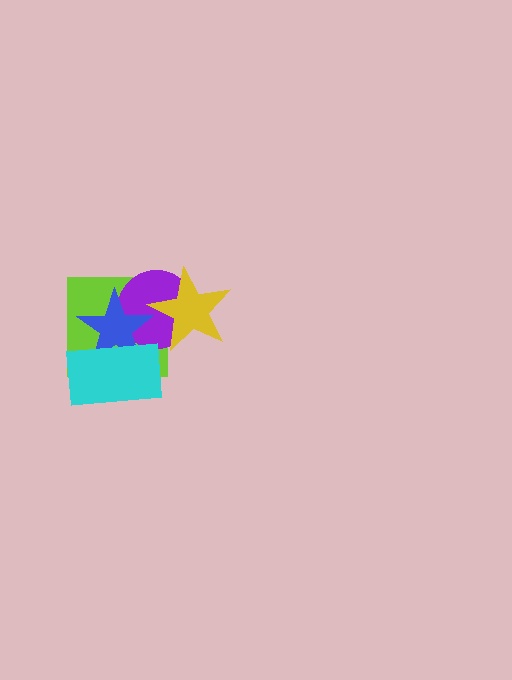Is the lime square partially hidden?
Yes, it is partially covered by another shape.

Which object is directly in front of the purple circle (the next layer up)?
The blue star is directly in front of the purple circle.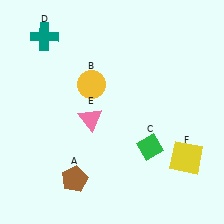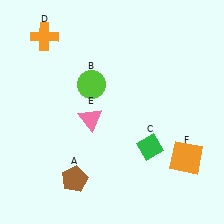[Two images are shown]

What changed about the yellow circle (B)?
In Image 1, B is yellow. In Image 2, it changed to lime.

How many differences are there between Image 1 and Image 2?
There are 3 differences between the two images.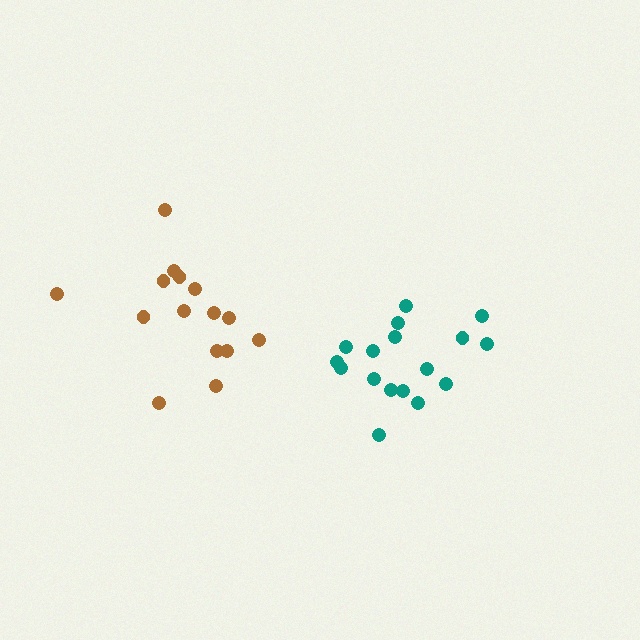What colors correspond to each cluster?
The clusters are colored: brown, teal.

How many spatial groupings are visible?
There are 2 spatial groupings.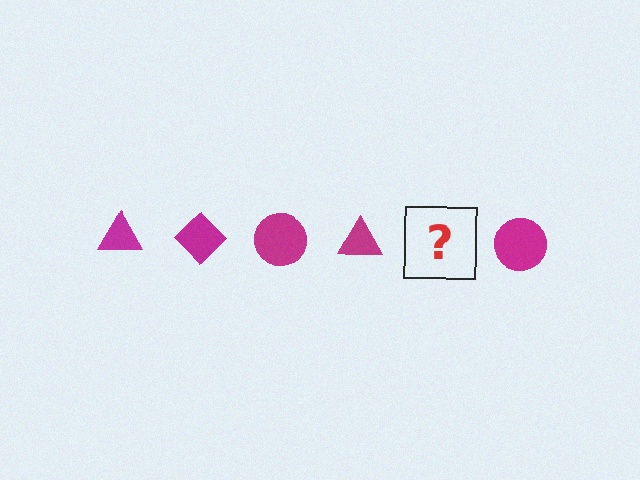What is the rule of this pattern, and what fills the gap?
The rule is that the pattern cycles through triangle, diamond, circle shapes in magenta. The gap should be filled with a magenta diamond.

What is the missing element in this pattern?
The missing element is a magenta diamond.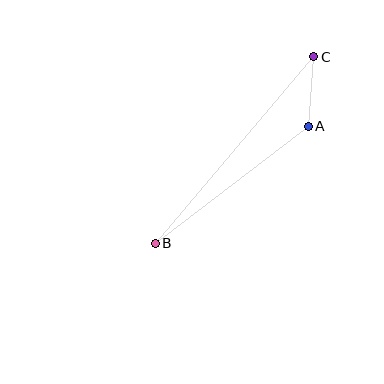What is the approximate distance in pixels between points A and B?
The distance between A and B is approximately 192 pixels.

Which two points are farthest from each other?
Points B and C are farthest from each other.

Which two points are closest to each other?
Points A and C are closest to each other.